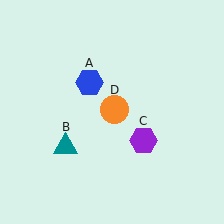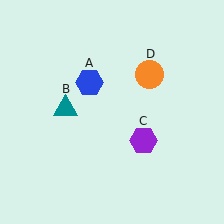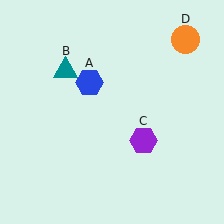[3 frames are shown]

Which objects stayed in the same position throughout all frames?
Blue hexagon (object A) and purple hexagon (object C) remained stationary.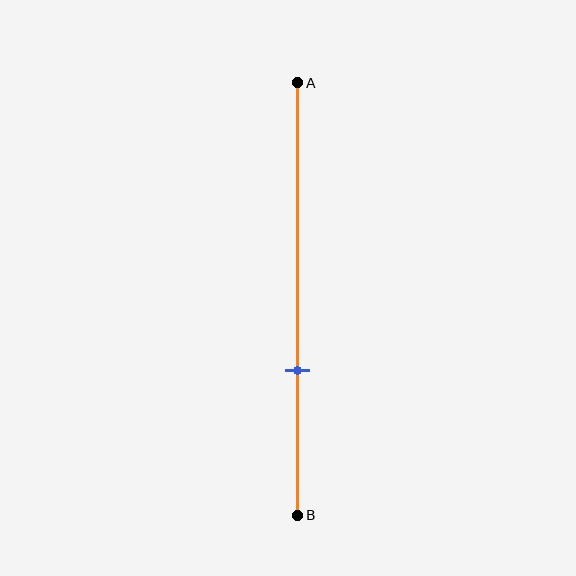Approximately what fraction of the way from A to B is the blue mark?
The blue mark is approximately 65% of the way from A to B.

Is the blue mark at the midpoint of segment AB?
No, the mark is at about 65% from A, not at the 50% midpoint.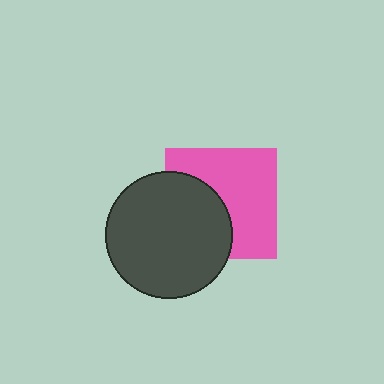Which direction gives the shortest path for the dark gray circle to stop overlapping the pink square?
Moving left gives the shortest separation.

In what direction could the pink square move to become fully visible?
The pink square could move right. That would shift it out from behind the dark gray circle entirely.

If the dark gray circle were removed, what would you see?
You would see the complete pink square.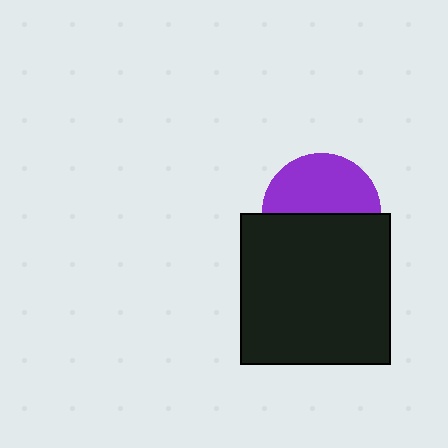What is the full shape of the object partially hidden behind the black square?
The partially hidden object is a purple circle.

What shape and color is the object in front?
The object in front is a black square.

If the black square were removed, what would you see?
You would see the complete purple circle.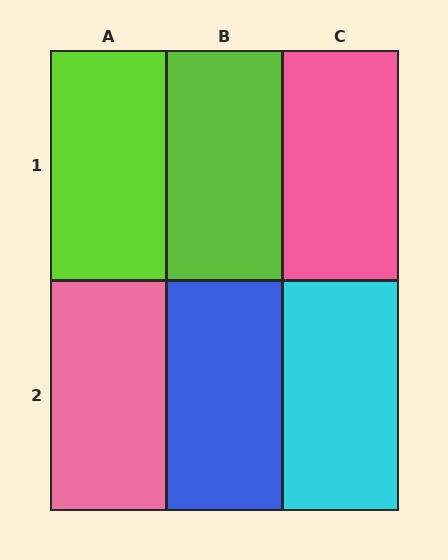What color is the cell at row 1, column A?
Lime.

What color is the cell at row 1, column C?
Pink.